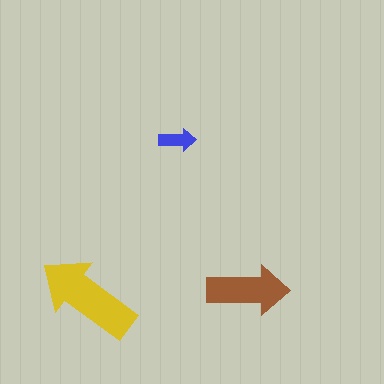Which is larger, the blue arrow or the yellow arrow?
The yellow one.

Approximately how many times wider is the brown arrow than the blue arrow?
About 2 times wider.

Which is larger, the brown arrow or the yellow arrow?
The yellow one.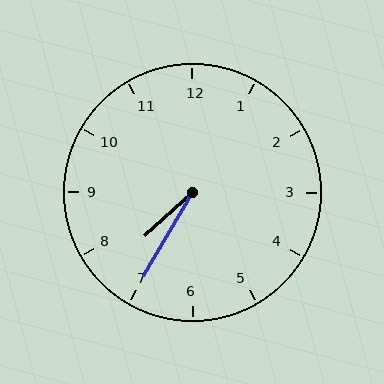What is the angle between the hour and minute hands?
Approximately 18 degrees.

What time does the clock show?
7:35.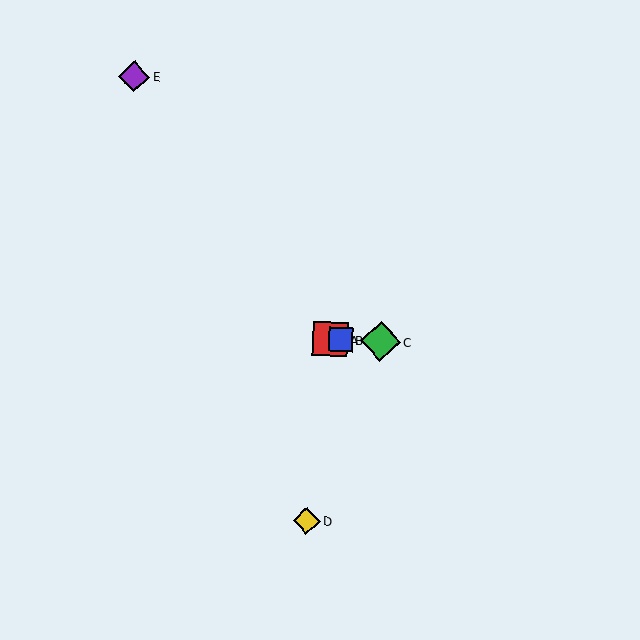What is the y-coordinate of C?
Object C is at y≈341.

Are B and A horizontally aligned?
Yes, both are at y≈340.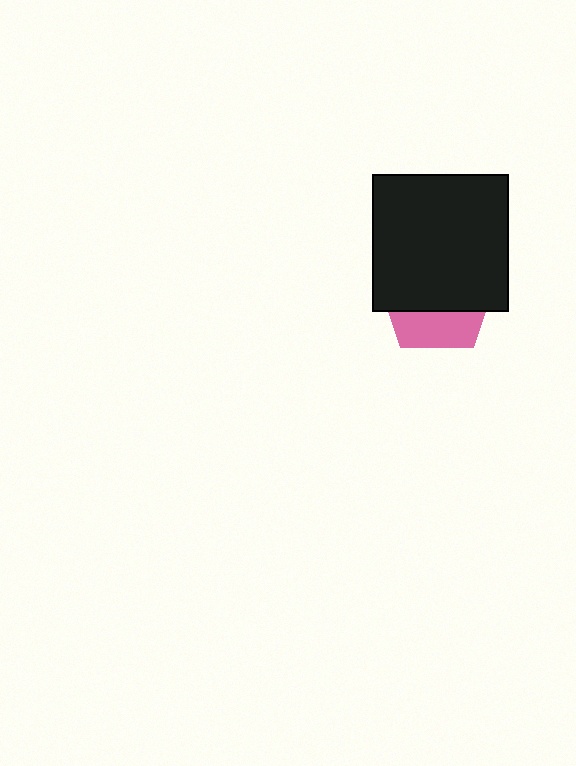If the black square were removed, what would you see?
You would see the complete pink pentagon.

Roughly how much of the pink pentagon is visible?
A small part of it is visible (roughly 33%).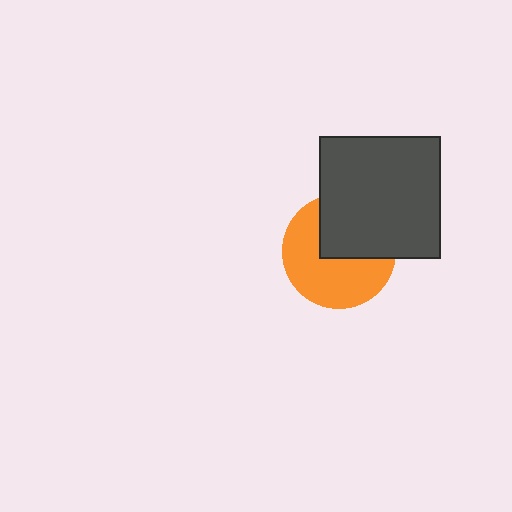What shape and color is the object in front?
The object in front is a dark gray square.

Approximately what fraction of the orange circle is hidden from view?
Roughly 42% of the orange circle is hidden behind the dark gray square.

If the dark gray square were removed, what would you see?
You would see the complete orange circle.